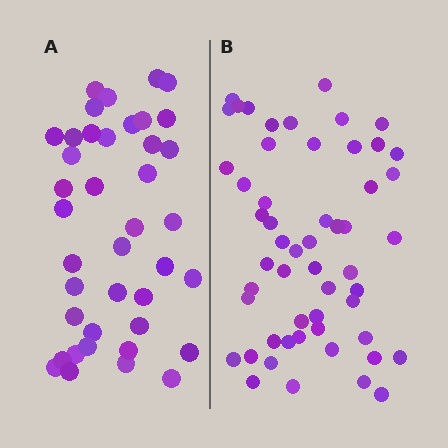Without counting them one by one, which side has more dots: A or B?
Region B (the right region) has more dots.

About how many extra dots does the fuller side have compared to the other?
Region B has approximately 15 more dots than region A.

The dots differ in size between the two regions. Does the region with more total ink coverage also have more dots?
No. Region A has more total ink coverage because its dots are larger, but region B actually contains more individual dots. Total area can be misleading — the number of items is what matters here.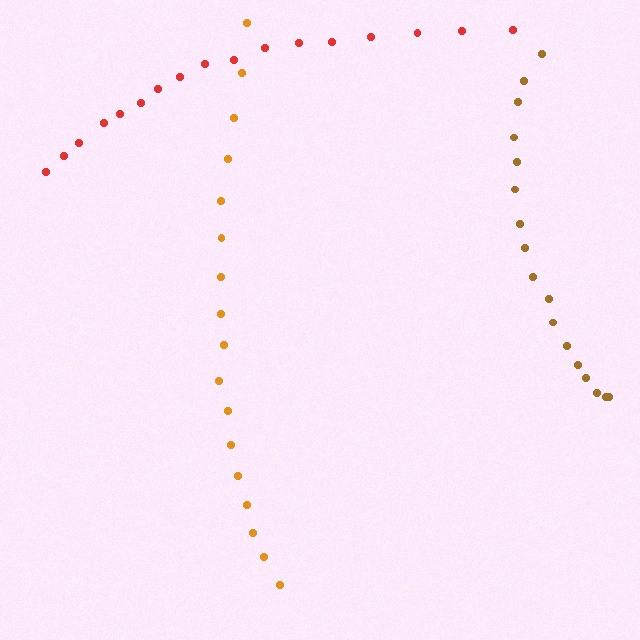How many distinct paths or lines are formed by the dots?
There are 3 distinct paths.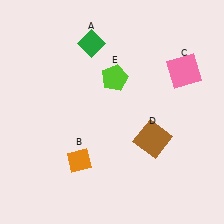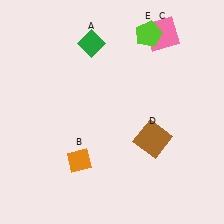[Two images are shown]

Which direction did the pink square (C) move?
The pink square (C) moved up.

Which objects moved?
The objects that moved are: the pink square (C), the lime pentagon (E).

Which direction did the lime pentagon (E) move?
The lime pentagon (E) moved up.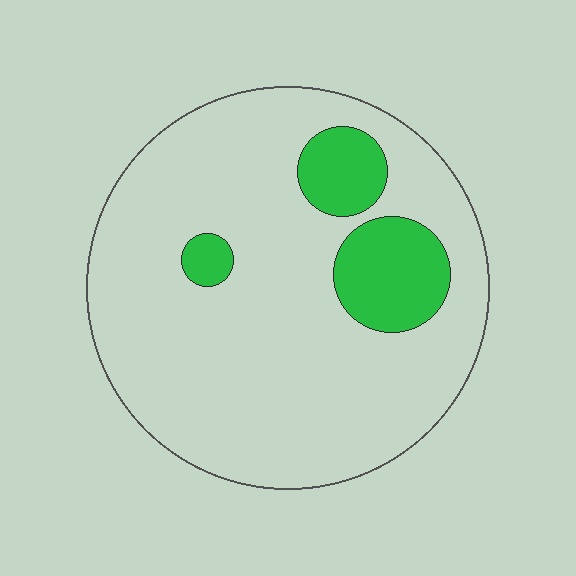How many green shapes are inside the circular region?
3.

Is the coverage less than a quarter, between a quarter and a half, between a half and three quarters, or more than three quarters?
Less than a quarter.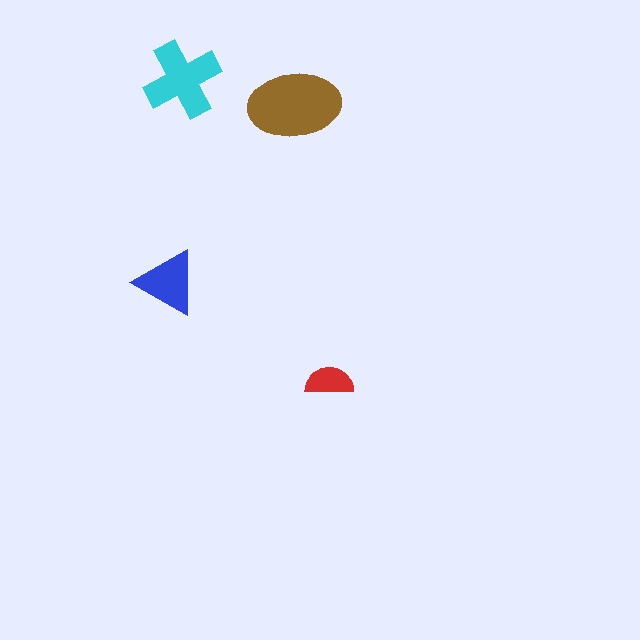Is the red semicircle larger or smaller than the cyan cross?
Smaller.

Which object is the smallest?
The red semicircle.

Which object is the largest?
The brown ellipse.